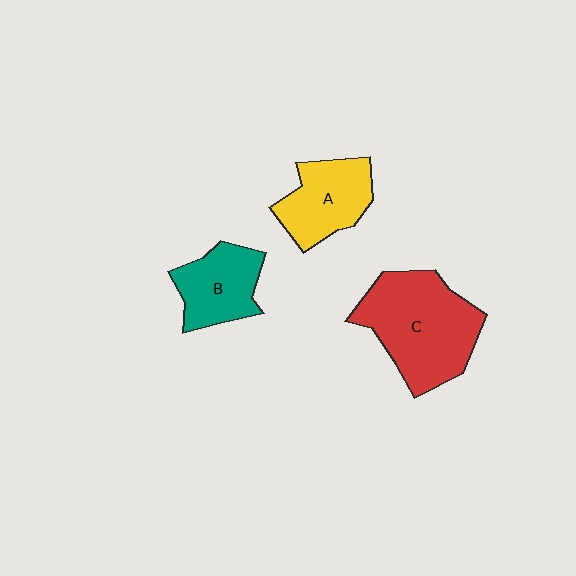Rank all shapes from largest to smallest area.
From largest to smallest: C (red), A (yellow), B (teal).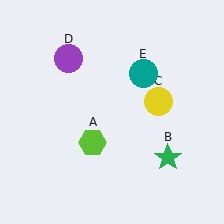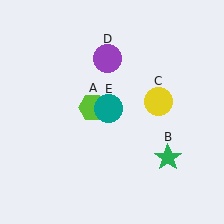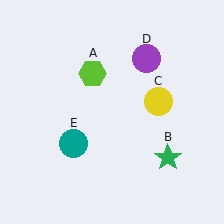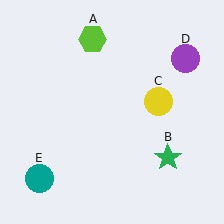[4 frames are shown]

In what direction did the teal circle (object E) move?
The teal circle (object E) moved down and to the left.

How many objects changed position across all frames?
3 objects changed position: lime hexagon (object A), purple circle (object D), teal circle (object E).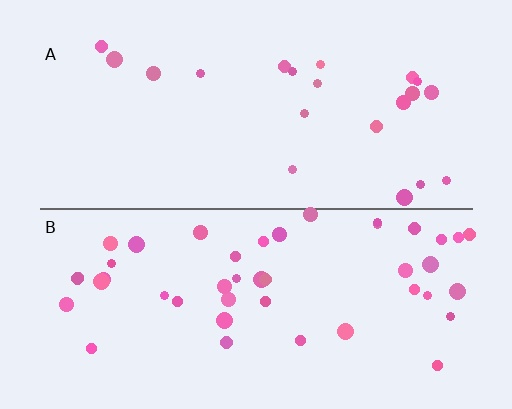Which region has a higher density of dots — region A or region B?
B (the bottom).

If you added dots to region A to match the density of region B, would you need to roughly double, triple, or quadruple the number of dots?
Approximately double.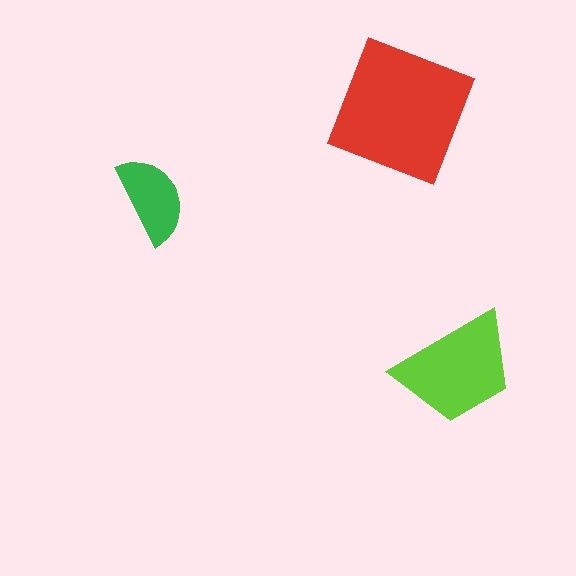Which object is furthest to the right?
The lime trapezoid is rightmost.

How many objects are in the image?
There are 3 objects in the image.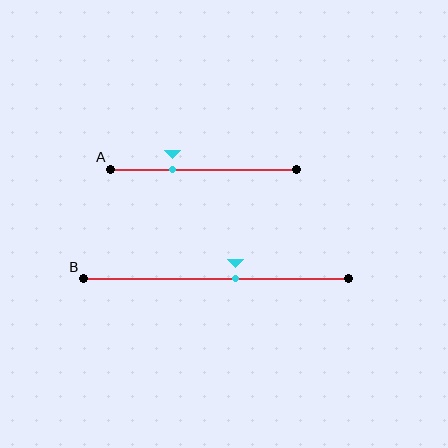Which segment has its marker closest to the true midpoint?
Segment B has its marker closest to the true midpoint.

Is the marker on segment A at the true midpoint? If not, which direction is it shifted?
No, the marker on segment A is shifted to the left by about 17% of the segment length.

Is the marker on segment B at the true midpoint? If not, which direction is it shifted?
No, the marker on segment B is shifted to the right by about 7% of the segment length.